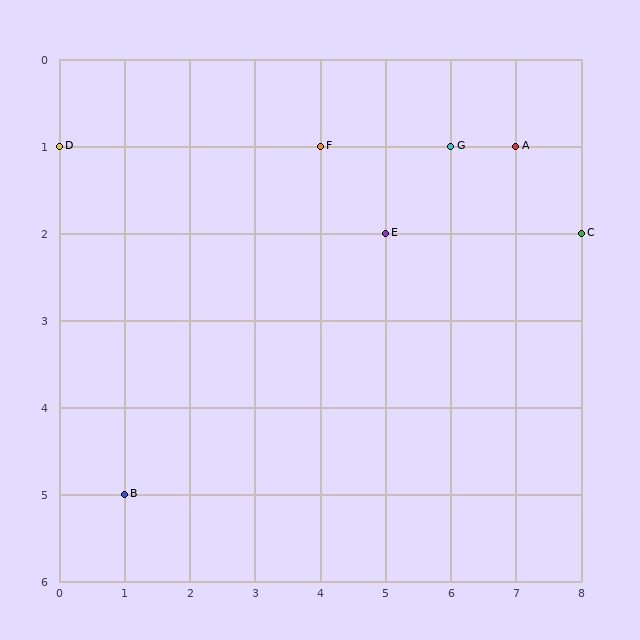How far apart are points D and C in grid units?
Points D and C are 8 columns and 1 row apart (about 8.1 grid units diagonally).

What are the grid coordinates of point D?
Point D is at grid coordinates (0, 1).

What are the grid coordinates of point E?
Point E is at grid coordinates (5, 2).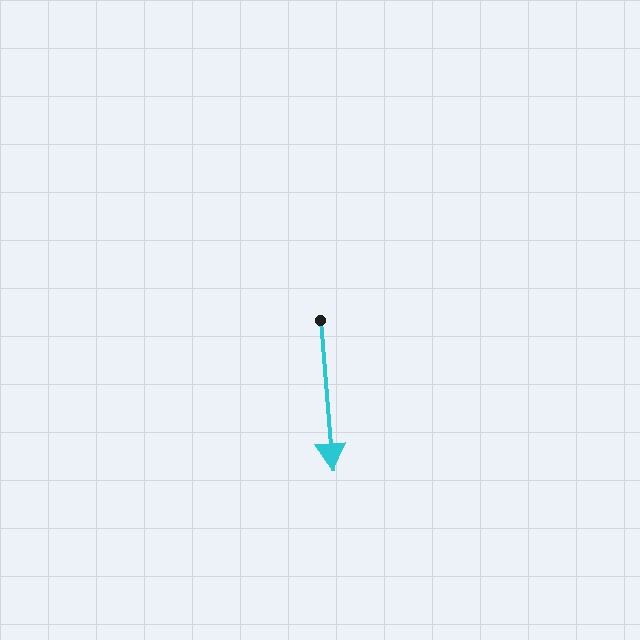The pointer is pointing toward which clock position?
Roughly 6 o'clock.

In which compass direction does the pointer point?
South.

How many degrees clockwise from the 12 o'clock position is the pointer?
Approximately 175 degrees.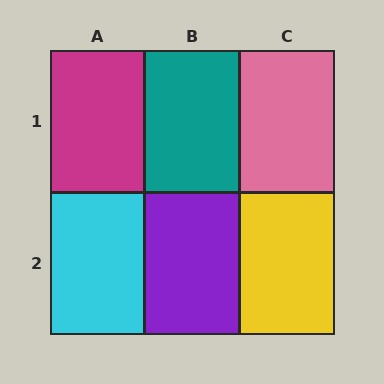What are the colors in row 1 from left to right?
Magenta, teal, pink.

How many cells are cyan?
1 cell is cyan.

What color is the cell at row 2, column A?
Cyan.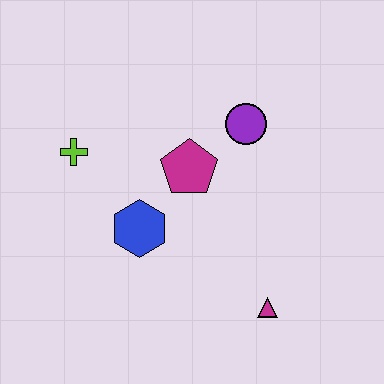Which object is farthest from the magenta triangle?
The lime cross is farthest from the magenta triangle.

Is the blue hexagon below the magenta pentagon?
Yes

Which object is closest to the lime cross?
The blue hexagon is closest to the lime cross.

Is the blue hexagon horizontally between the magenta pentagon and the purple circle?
No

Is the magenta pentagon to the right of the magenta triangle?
No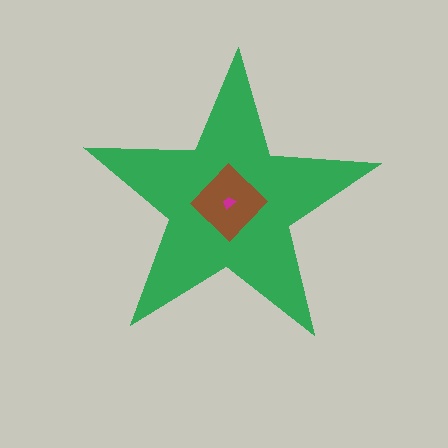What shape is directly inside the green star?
The brown diamond.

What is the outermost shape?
The green star.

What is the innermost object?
The magenta trapezoid.